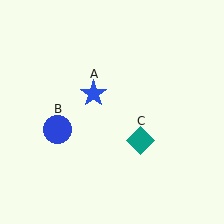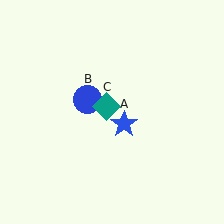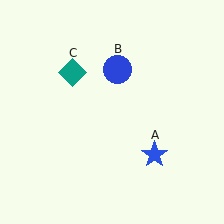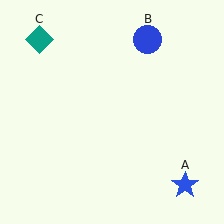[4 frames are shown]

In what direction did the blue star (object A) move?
The blue star (object A) moved down and to the right.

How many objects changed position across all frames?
3 objects changed position: blue star (object A), blue circle (object B), teal diamond (object C).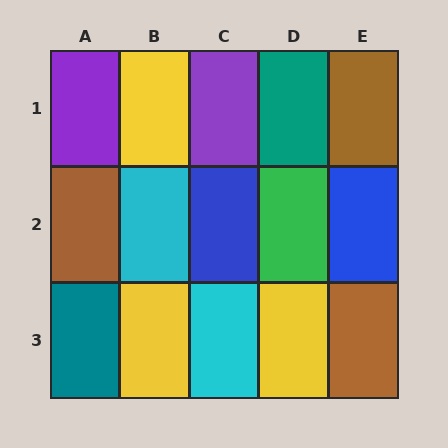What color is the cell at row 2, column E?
Blue.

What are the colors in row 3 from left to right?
Teal, yellow, cyan, yellow, brown.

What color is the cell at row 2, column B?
Cyan.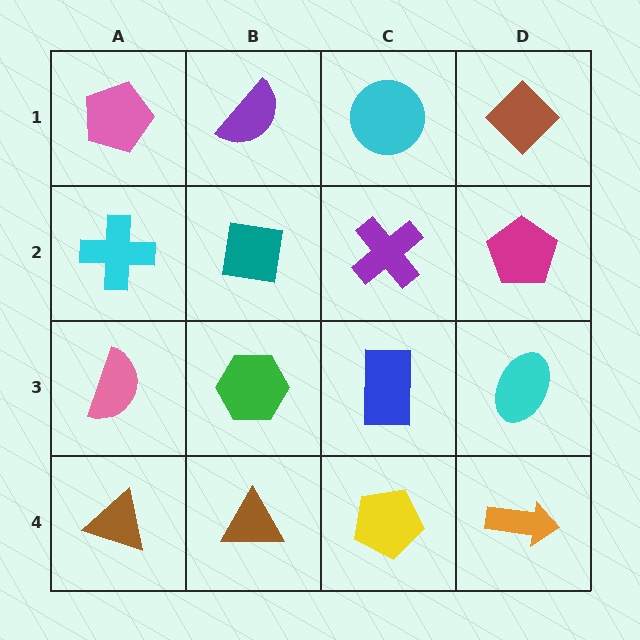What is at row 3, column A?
A pink semicircle.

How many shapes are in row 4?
4 shapes.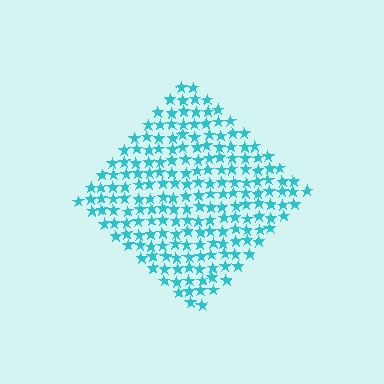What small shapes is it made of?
It is made of small stars.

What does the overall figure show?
The overall figure shows a diamond.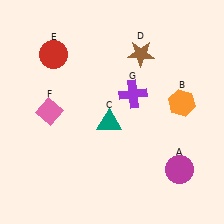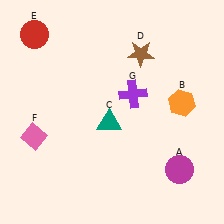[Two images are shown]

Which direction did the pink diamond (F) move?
The pink diamond (F) moved down.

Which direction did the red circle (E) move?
The red circle (E) moved up.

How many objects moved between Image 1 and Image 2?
2 objects moved between the two images.